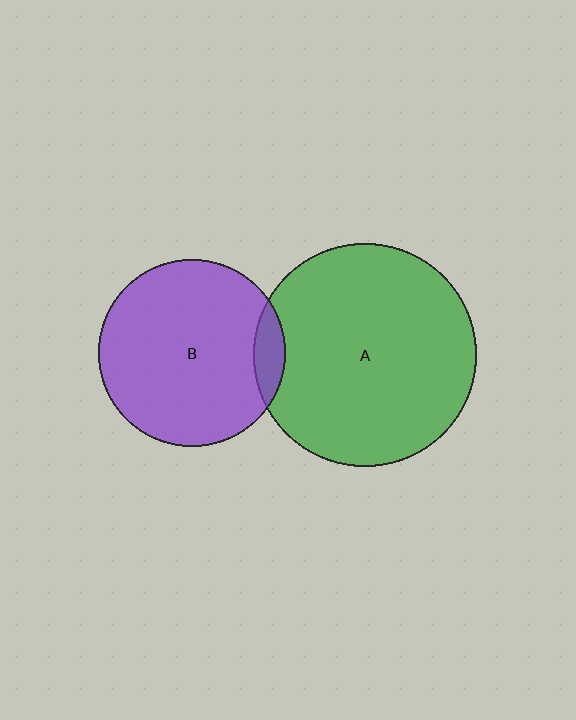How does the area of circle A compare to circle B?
Approximately 1.4 times.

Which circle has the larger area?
Circle A (green).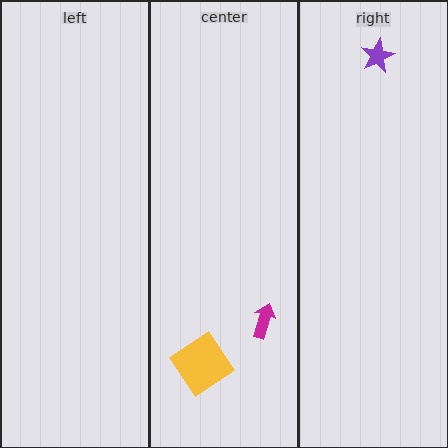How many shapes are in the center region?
2.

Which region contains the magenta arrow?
The center region.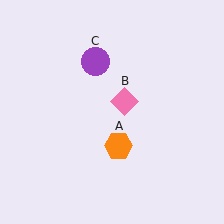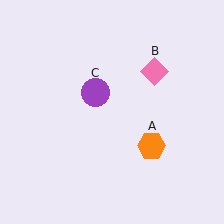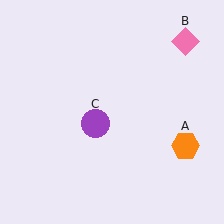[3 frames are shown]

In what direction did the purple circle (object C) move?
The purple circle (object C) moved down.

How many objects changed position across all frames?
3 objects changed position: orange hexagon (object A), pink diamond (object B), purple circle (object C).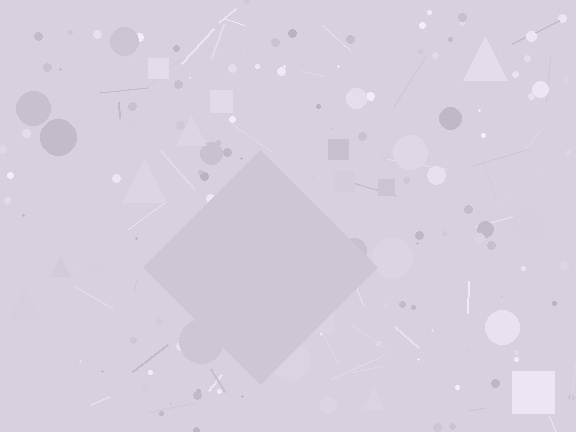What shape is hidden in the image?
A diamond is hidden in the image.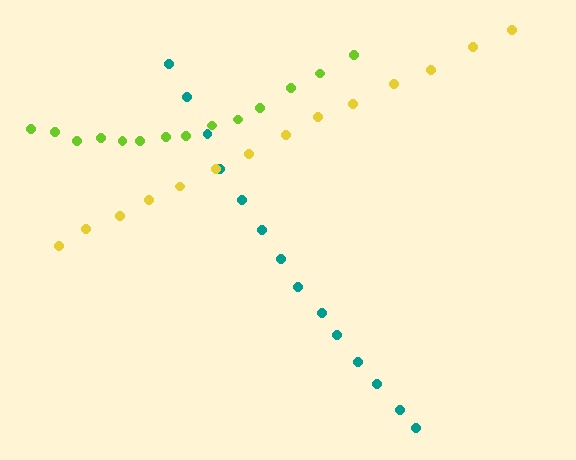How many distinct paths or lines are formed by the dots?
There are 3 distinct paths.